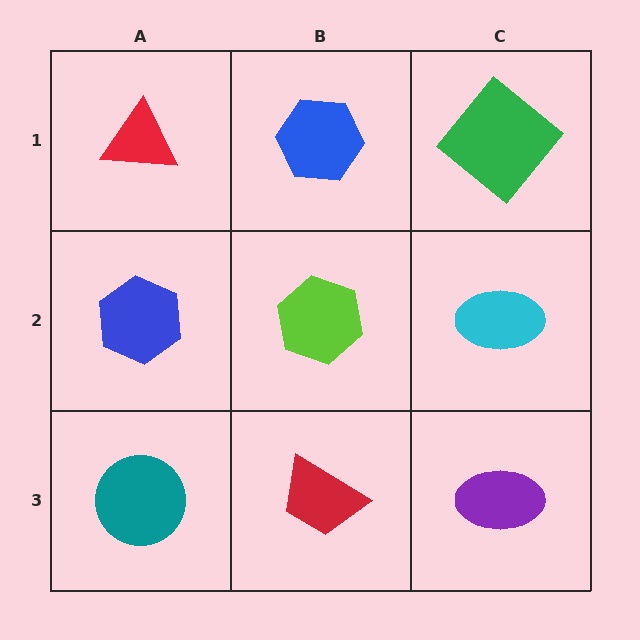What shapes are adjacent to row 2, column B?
A blue hexagon (row 1, column B), a red trapezoid (row 3, column B), a blue hexagon (row 2, column A), a cyan ellipse (row 2, column C).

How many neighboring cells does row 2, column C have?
3.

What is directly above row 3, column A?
A blue hexagon.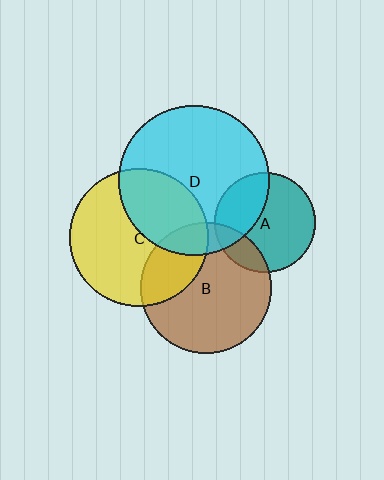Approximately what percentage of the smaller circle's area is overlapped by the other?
Approximately 35%.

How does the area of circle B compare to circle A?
Approximately 1.7 times.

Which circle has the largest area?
Circle D (cyan).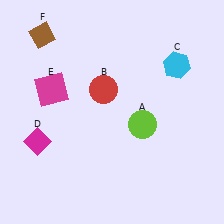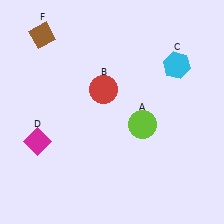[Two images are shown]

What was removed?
The magenta square (E) was removed in Image 2.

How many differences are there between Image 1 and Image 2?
There is 1 difference between the two images.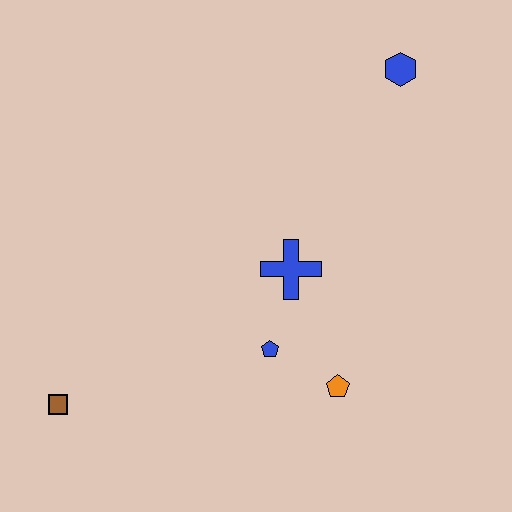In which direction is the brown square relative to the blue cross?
The brown square is to the left of the blue cross.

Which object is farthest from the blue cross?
The brown square is farthest from the blue cross.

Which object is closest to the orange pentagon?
The blue pentagon is closest to the orange pentagon.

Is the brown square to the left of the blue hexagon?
Yes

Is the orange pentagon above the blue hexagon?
No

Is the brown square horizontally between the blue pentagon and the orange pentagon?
No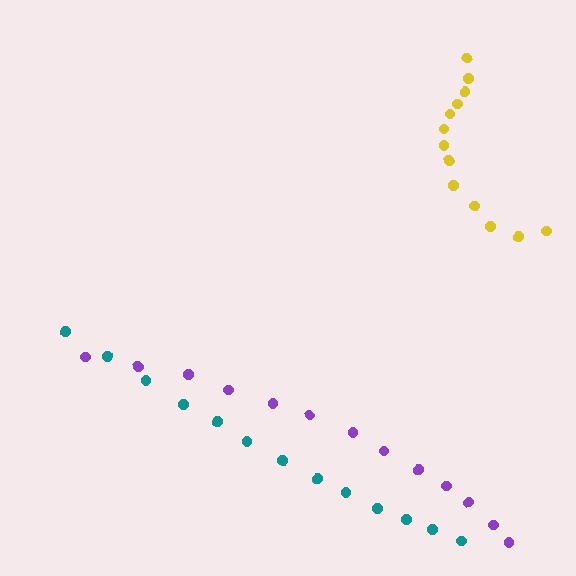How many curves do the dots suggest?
There are 3 distinct paths.